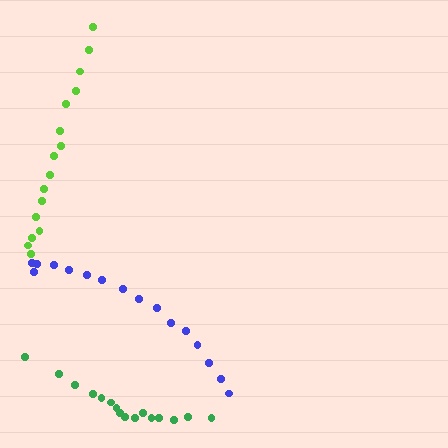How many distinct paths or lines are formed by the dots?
There are 3 distinct paths.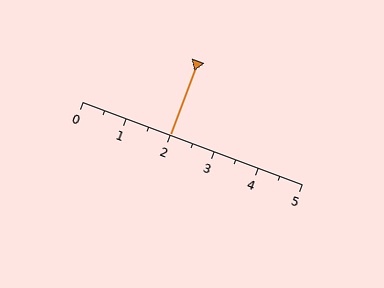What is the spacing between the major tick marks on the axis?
The major ticks are spaced 1 apart.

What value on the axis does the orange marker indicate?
The marker indicates approximately 2.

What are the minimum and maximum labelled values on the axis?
The axis runs from 0 to 5.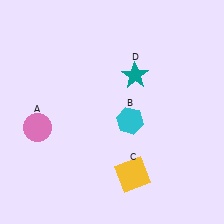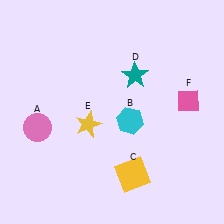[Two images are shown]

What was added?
A yellow star (E), a pink diamond (F) were added in Image 2.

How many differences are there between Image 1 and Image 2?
There are 2 differences between the two images.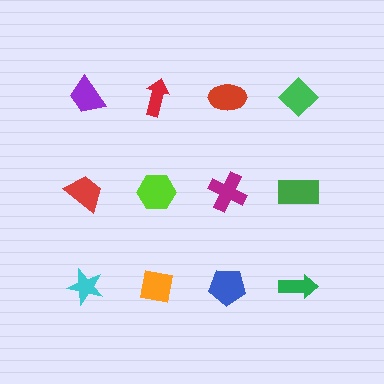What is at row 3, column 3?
A blue pentagon.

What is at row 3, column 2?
An orange square.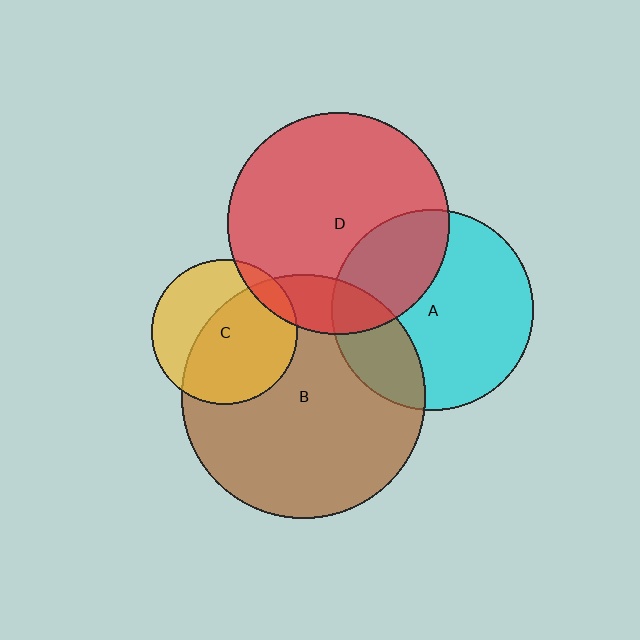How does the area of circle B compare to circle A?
Approximately 1.5 times.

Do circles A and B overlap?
Yes.